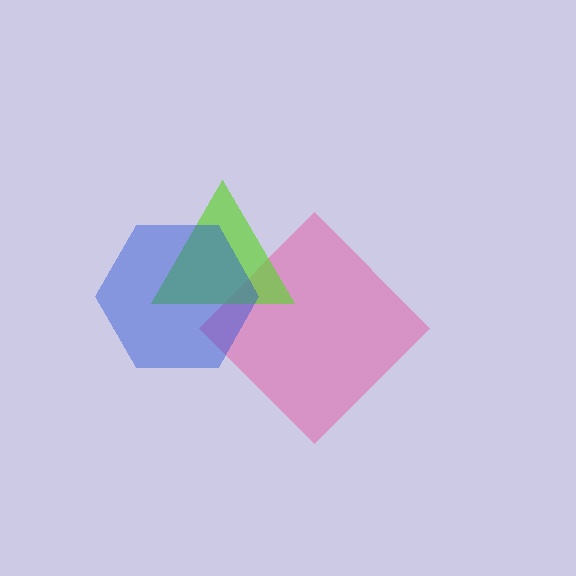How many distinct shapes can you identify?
There are 3 distinct shapes: a pink diamond, a lime triangle, a blue hexagon.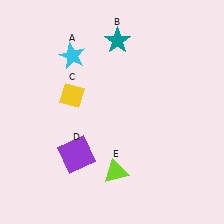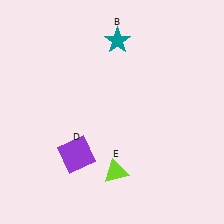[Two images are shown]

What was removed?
The yellow diamond (C), the cyan star (A) were removed in Image 2.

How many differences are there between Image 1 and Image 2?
There are 2 differences between the two images.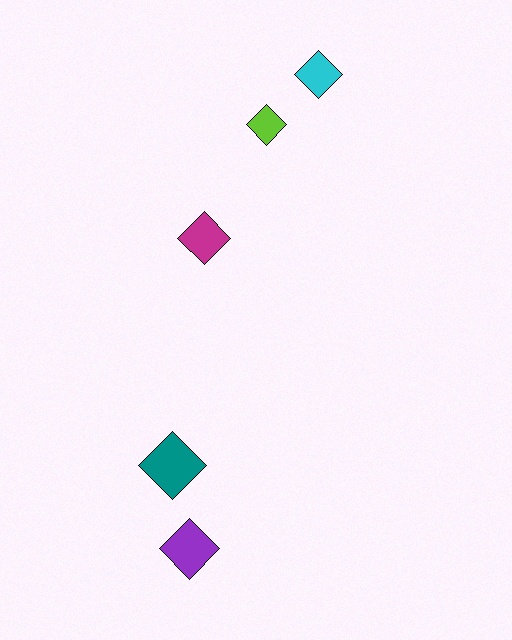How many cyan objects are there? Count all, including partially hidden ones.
There is 1 cyan object.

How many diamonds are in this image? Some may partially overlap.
There are 5 diamonds.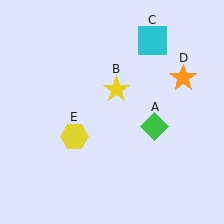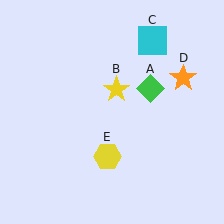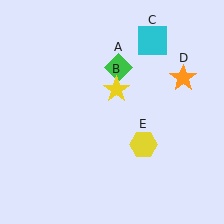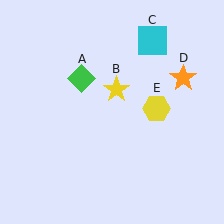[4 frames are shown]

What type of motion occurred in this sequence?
The green diamond (object A), yellow hexagon (object E) rotated counterclockwise around the center of the scene.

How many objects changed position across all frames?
2 objects changed position: green diamond (object A), yellow hexagon (object E).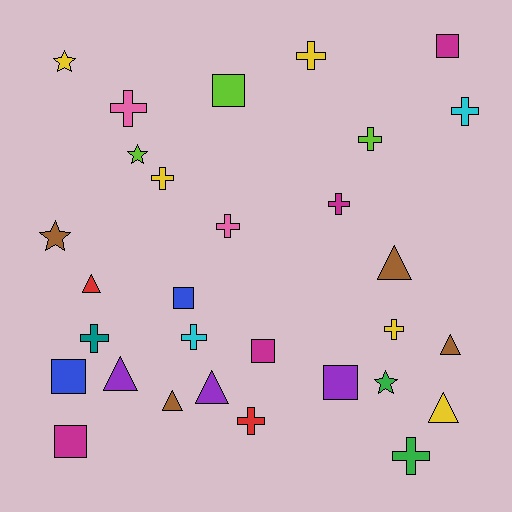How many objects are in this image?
There are 30 objects.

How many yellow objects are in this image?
There are 5 yellow objects.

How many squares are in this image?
There are 7 squares.